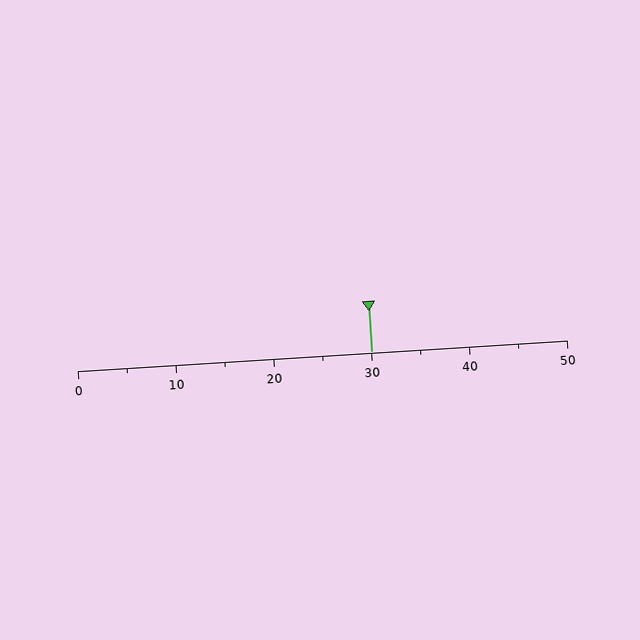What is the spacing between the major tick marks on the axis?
The major ticks are spaced 10 apart.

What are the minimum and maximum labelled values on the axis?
The axis runs from 0 to 50.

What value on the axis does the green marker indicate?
The marker indicates approximately 30.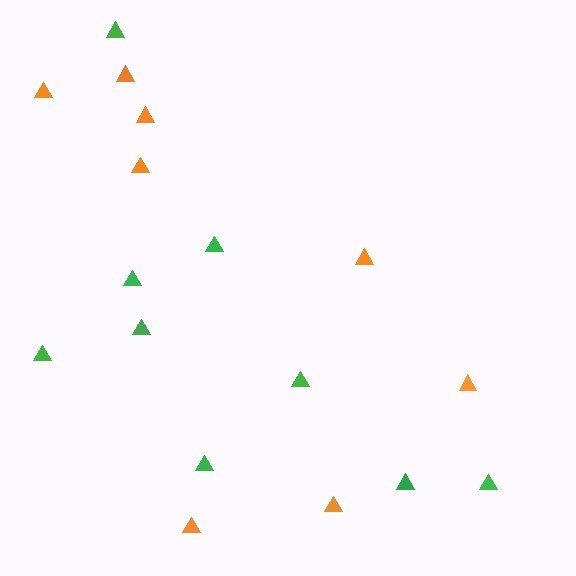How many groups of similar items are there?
There are 2 groups: one group of green triangles (9) and one group of orange triangles (8).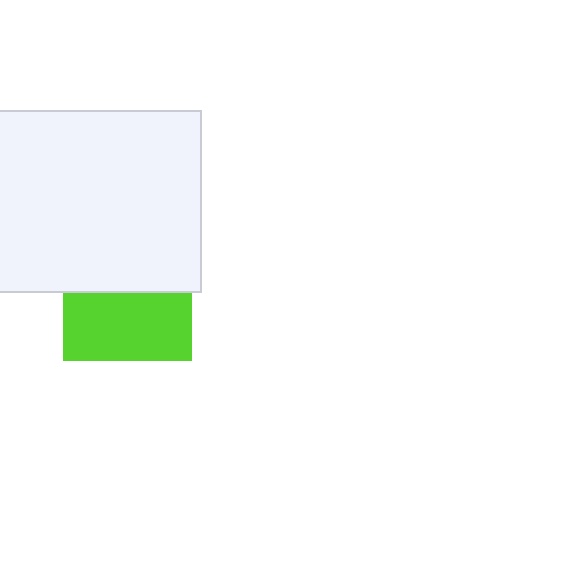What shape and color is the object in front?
The object in front is a white rectangle.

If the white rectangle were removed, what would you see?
You would see the complete lime square.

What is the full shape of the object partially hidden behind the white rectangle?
The partially hidden object is a lime square.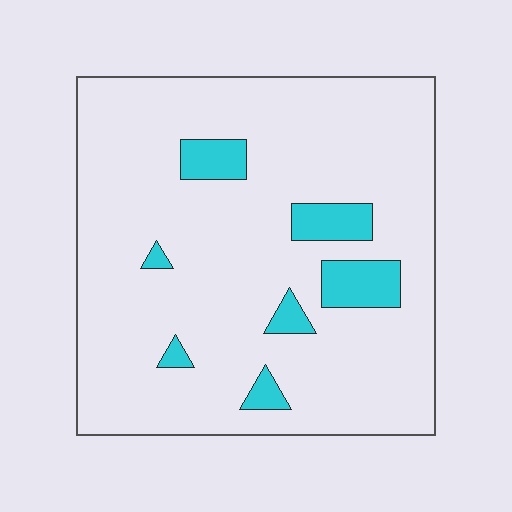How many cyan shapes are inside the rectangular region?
7.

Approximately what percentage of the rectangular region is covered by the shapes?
Approximately 10%.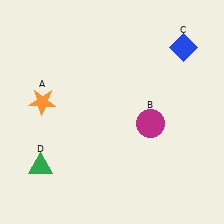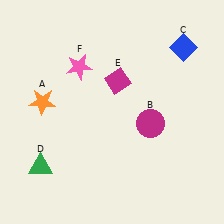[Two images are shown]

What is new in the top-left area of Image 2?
A pink star (F) was added in the top-left area of Image 2.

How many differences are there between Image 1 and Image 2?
There are 2 differences between the two images.